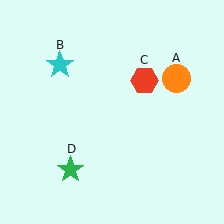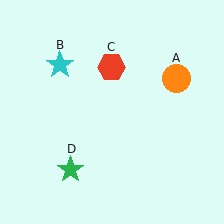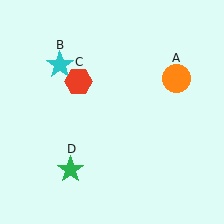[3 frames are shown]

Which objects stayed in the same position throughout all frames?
Orange circle (object A) and cyan star (object B) and green star (object D) remained stationary.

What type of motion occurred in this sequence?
The red hexagon (object C) rotated counterclockwise around the center of the scene.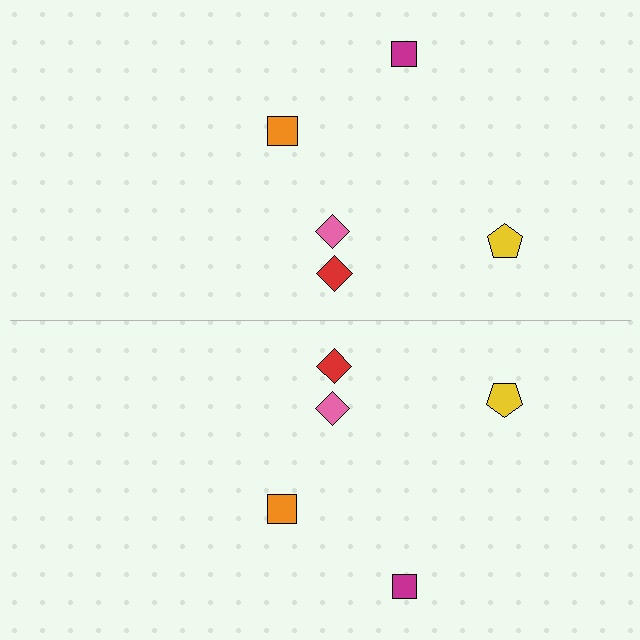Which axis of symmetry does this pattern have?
The pattern has a horizontal axis of symmetry running through the center of the image.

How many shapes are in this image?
There are 10 shapes in this image.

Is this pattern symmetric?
Yes, this pattern has bilateral (reflection) symmetry.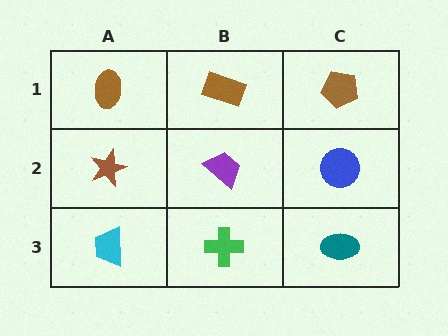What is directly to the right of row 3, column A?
A green cross.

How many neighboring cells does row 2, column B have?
4.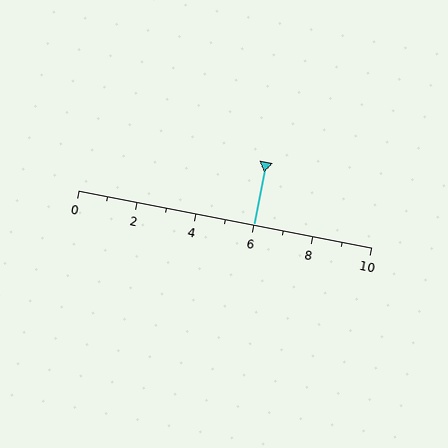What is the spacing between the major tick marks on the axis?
The major ticks are spaced 2 apart.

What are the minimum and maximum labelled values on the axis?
The axis runs from 0 to 10.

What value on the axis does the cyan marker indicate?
The marker indicates approximately 6.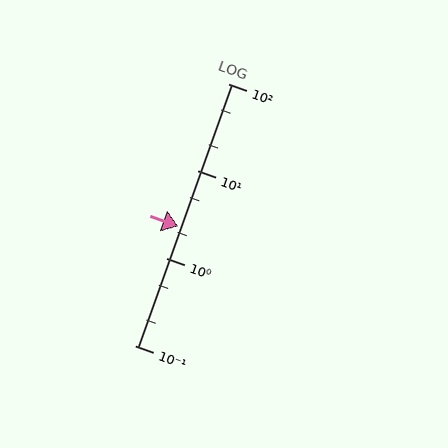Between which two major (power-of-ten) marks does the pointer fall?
The pointer is between 1 and 10.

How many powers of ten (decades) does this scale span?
The scale spans 3 decades, from 0.1 to 100.